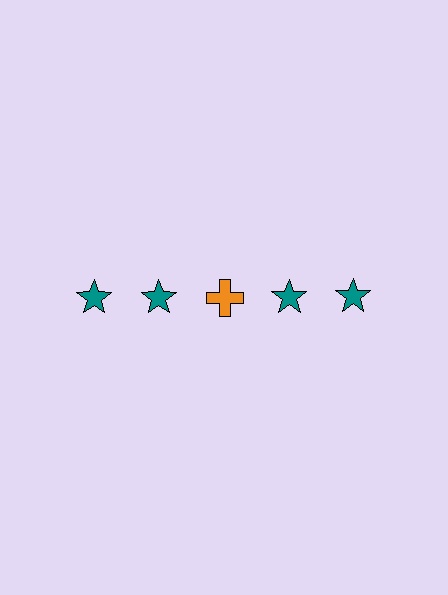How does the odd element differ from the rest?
It differs in both color (orange instead of teal) and shape (cross instead of star).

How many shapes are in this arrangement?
There are 5 shapes arranged in a grid pattern.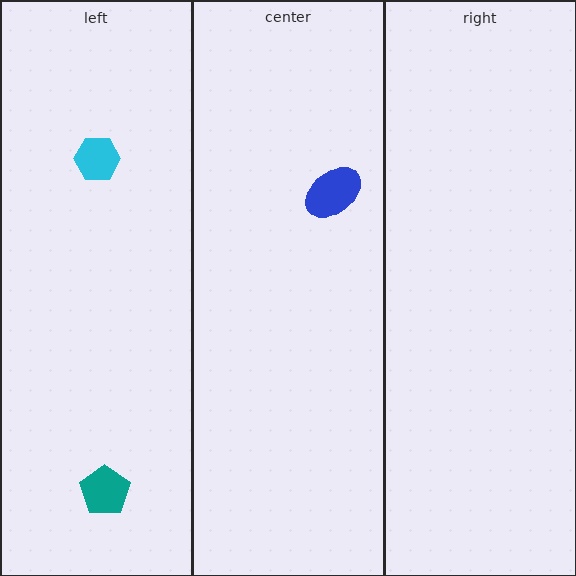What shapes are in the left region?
The teal pentagon, the cyan hexagon.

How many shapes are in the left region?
2.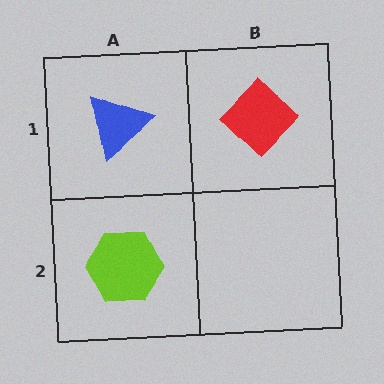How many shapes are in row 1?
2 shapes.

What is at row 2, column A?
A lime hexagon.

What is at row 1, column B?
A red diamond.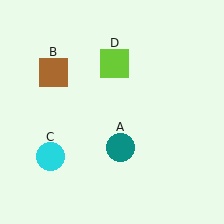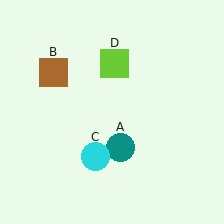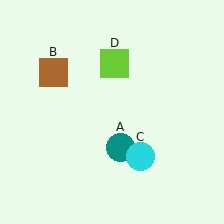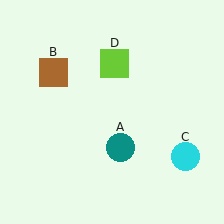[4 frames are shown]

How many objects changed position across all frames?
1 object changed position: cyan circle (object C).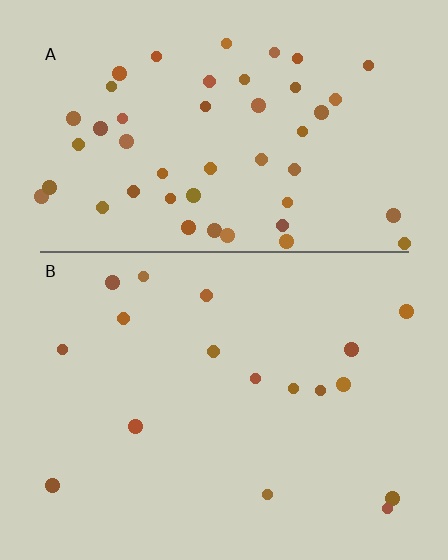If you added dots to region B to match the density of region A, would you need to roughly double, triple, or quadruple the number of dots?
Approximately triple.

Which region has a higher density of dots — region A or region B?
A (the top).